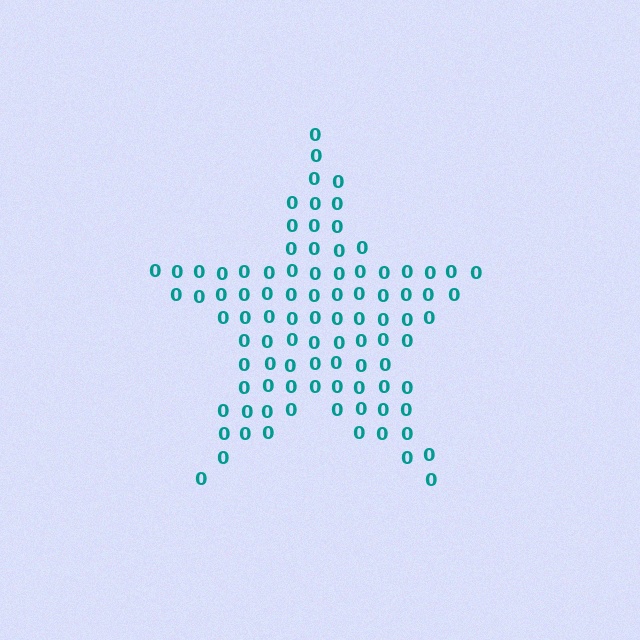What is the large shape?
The large shape is a star.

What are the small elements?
The small elements are digit 0's.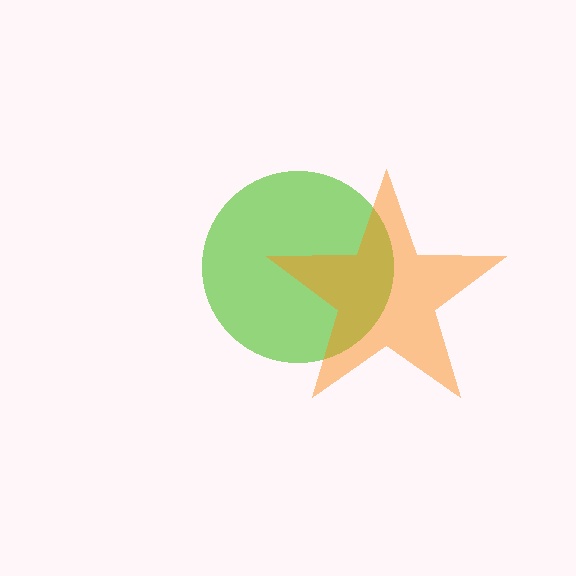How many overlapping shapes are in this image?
There are 2 overlapping shapes in the image.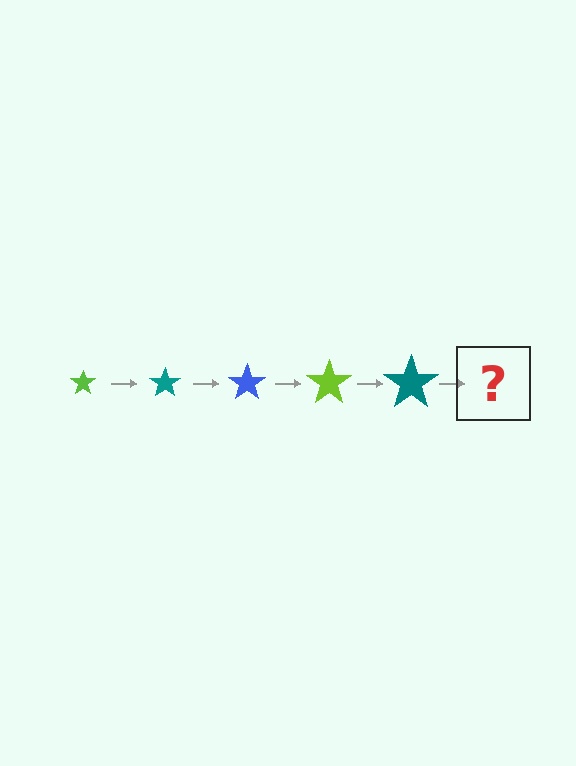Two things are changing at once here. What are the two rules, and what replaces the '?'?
The two rules are that the star grows larger each step and the color cycles through lime, teal, and blue. The '?' should be a blue star, larger than the previous one.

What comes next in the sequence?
The next element should be a blue star, larger than the previous one.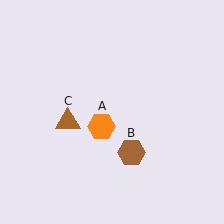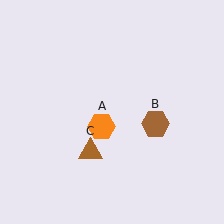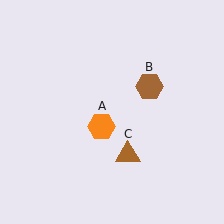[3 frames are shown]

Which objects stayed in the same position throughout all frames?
Orange hexagon (object A) remained stationary.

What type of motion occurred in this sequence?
The brown hexagon (object B), brown triangle (object C) rotated counterclockwise around the center of the scene.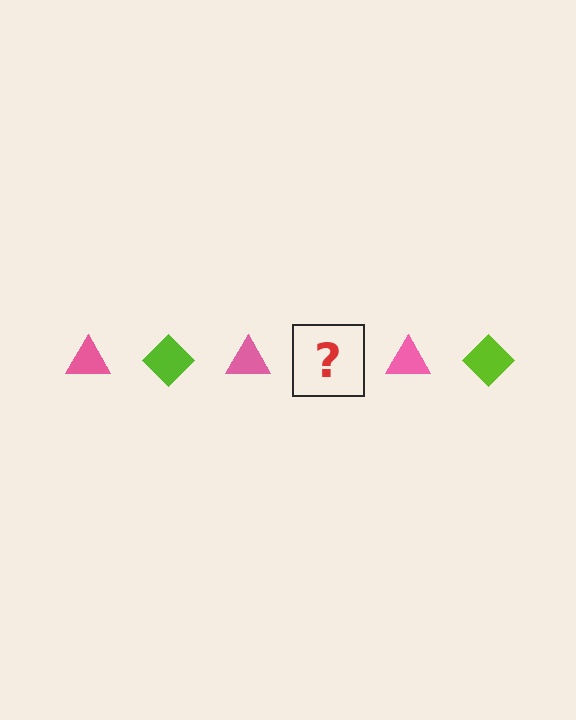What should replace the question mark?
The question mark should be replaced with a lime diamond.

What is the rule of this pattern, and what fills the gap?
The rule is that the pattern alternates between pink triangle and lime diamond. The gap should be filled with a lime diamond.